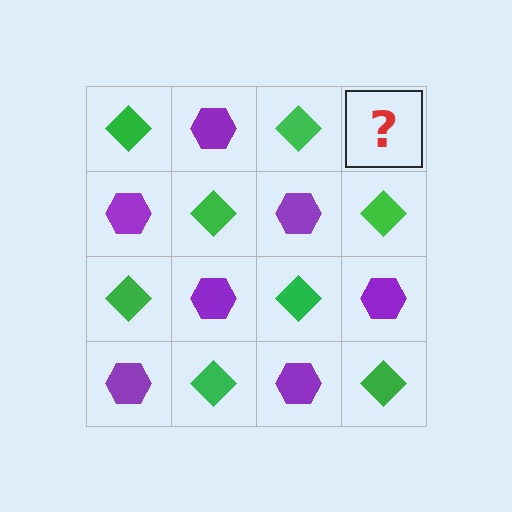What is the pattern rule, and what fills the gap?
The rule is that it alternates green diamond and purple hexagon in a checkerboard pattern. The gap should be filled with a purple hexagon.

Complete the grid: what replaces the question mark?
The question mark should be replaced with a purple hexagon.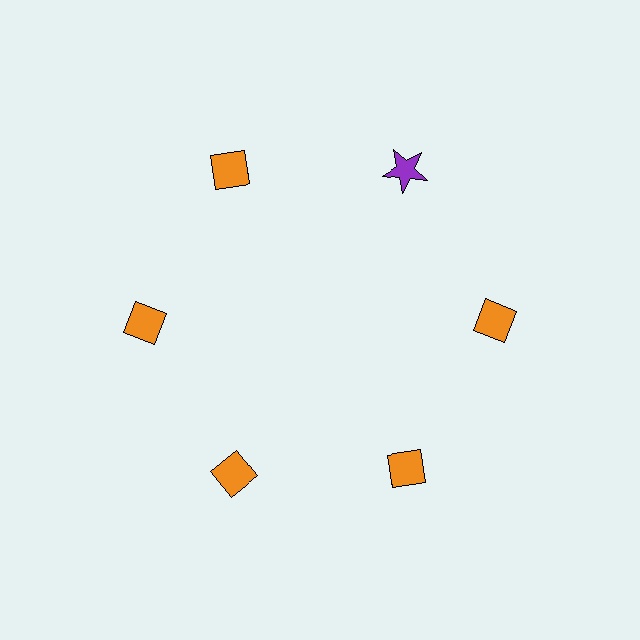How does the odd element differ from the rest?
It differs in both color (purple instead of orange) and shape (star instead of diamond).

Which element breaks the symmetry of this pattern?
The purple star at roughly the 1 o'clock position breaks the symmetry. All other shapes are orange diamonds.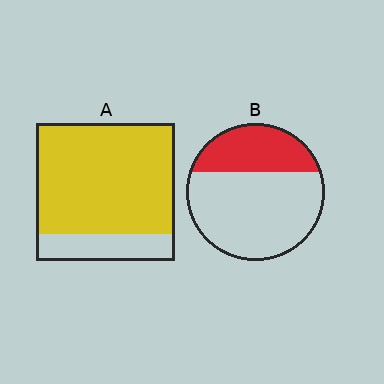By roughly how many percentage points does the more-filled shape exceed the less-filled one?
By roughly 50 percentage points (A over B).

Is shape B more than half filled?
No.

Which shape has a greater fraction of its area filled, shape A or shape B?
Shape A.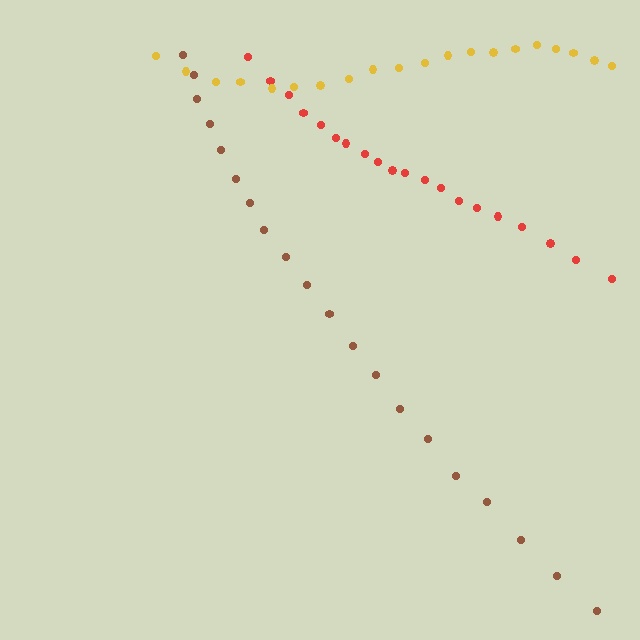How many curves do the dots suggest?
There are 3 distinct paths.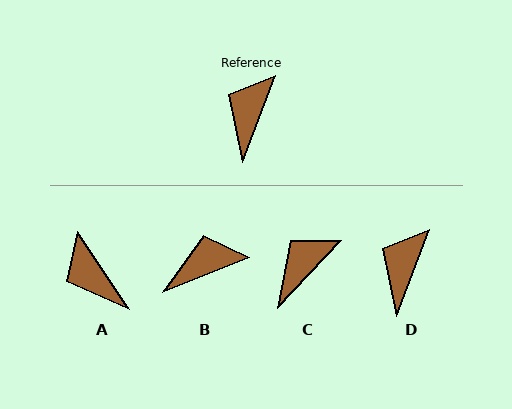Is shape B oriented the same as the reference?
No, it is off by about 47 degrees.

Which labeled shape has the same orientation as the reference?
D.